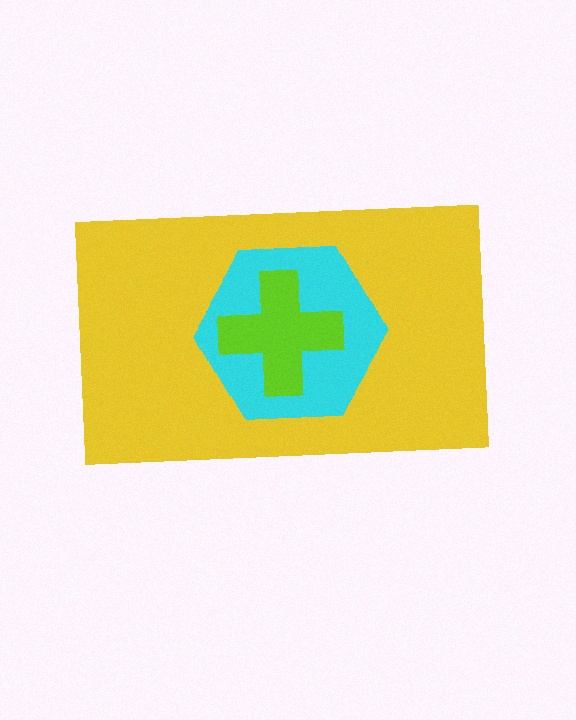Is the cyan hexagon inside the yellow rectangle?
Yes.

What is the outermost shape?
The yellow rectangle.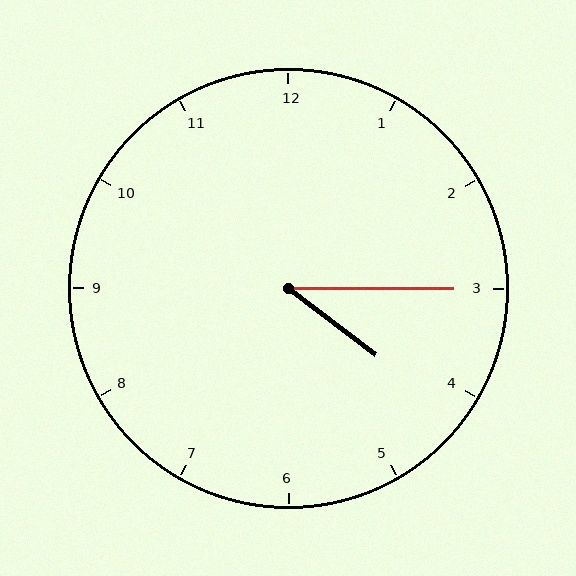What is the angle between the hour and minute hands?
Approximately 38 degrees.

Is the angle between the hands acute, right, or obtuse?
It is acute.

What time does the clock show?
4:15.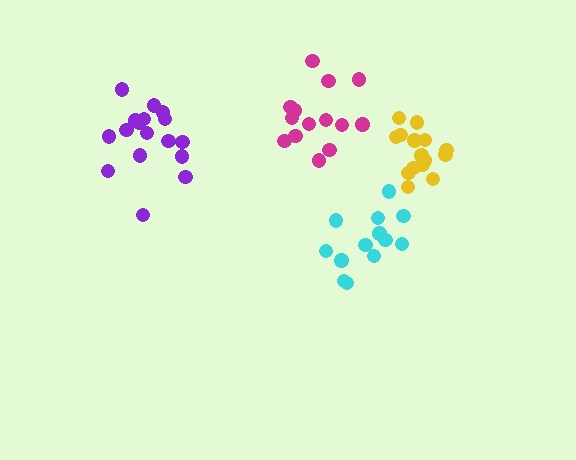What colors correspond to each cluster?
The clusters are colored: magenta, cyan, purple, yellow.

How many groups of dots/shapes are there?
There are 4 groups.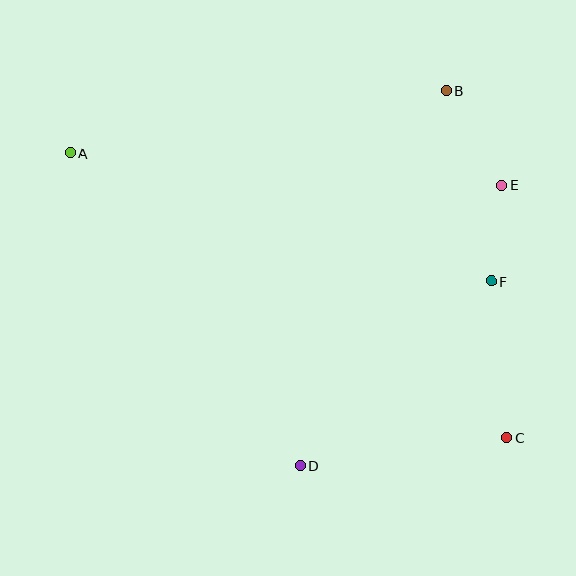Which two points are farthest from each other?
Points A and C are farthest from each other.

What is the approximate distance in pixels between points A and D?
The distance between A and D is approximately 388 pixels.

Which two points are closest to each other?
Points E and F are closest to each other.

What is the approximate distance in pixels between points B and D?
The distance between B and D is approximately 403 pixels.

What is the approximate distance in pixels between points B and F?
The distance between B and F is approximately 196 pixels.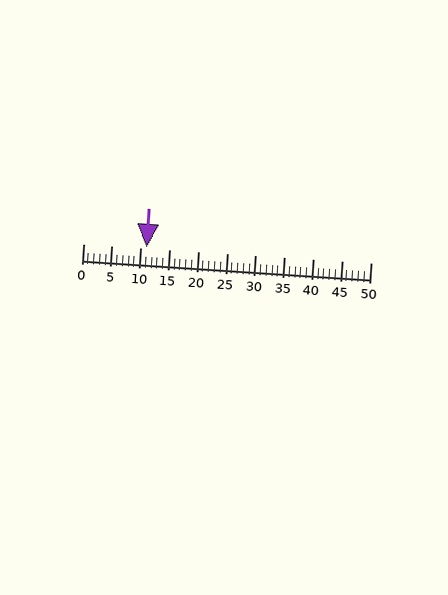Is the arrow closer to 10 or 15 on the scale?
The arrow is closer to 10.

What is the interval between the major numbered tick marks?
The major tick marks are spaced 5 units apart.